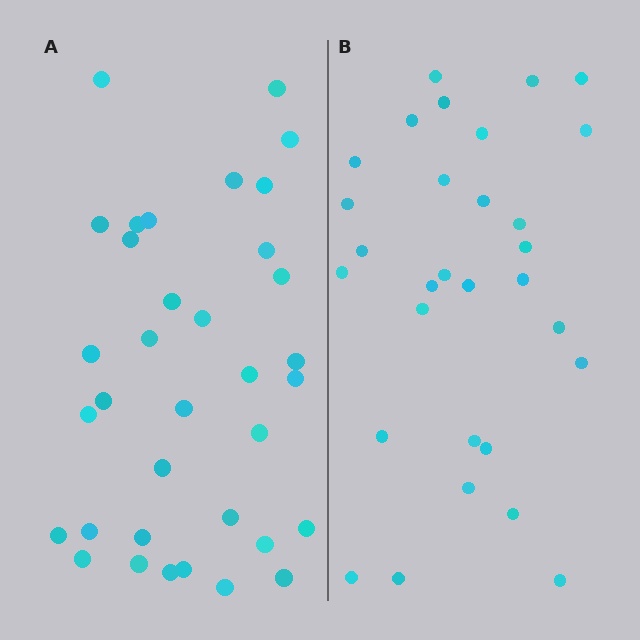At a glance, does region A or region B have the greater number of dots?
Region A (the left region) has more dots.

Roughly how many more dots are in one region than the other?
Region A has about 5 more dots than region B.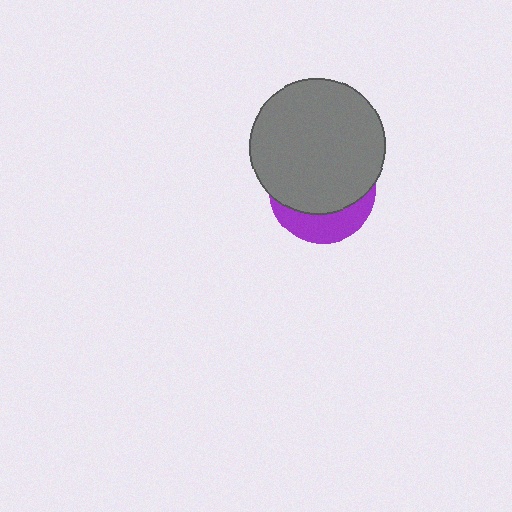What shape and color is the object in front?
The object in front is a gray circle.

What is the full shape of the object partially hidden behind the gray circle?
The partially hidden object is a purple circle.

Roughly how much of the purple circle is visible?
A small part of it is visible (roughly 30%).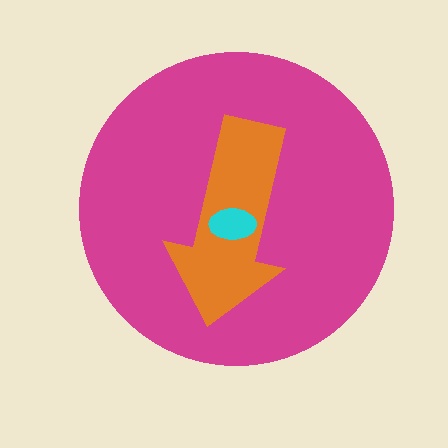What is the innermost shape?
The cyan ellipse.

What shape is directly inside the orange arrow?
The cyan ellipse.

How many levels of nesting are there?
3.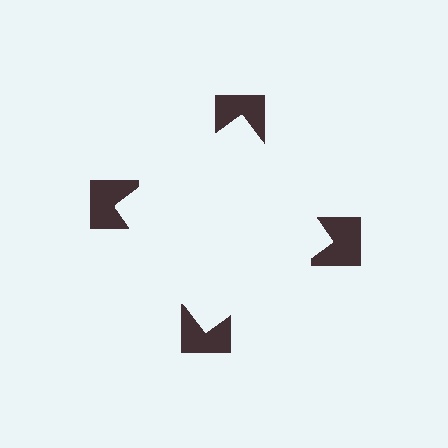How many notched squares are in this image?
There are 4 — one at each vertex of the illusory square.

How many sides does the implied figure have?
4 sides.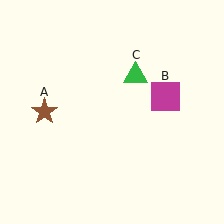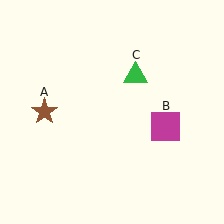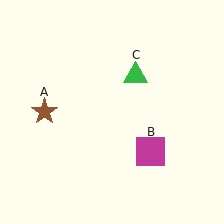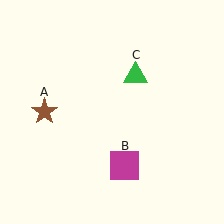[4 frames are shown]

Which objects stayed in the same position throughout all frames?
Brown star (object A) and green triangle (object C) remained stationary.